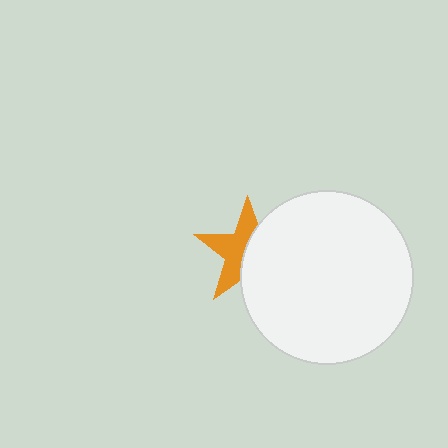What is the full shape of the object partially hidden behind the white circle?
The partially hidden object is an orange star.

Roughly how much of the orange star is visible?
About half of it is visible (roughly 51%).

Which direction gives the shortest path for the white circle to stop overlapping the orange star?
Moving right gives the shortest separation.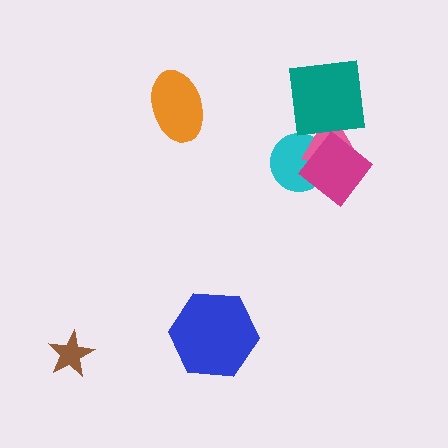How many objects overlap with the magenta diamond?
2 objects overlap with the magenta diamond.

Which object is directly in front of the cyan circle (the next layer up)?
The pink triangle is directly in front of the cyan circle.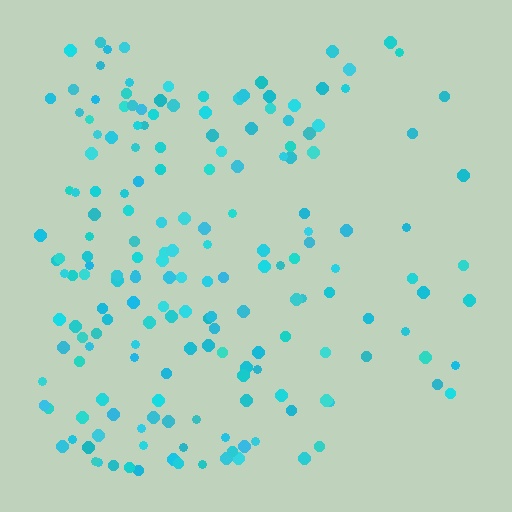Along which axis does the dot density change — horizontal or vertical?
Horizontal.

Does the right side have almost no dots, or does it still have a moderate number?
Still a moderate number, just noticeably fewer than the left.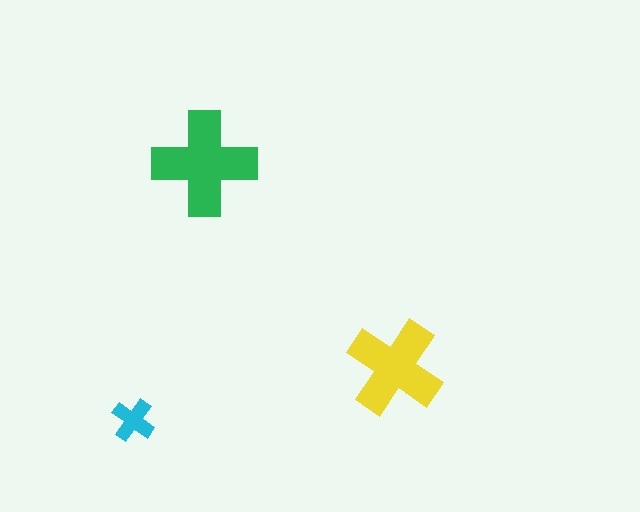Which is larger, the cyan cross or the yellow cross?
The yellow one.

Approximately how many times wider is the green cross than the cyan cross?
About 2.5 times wider.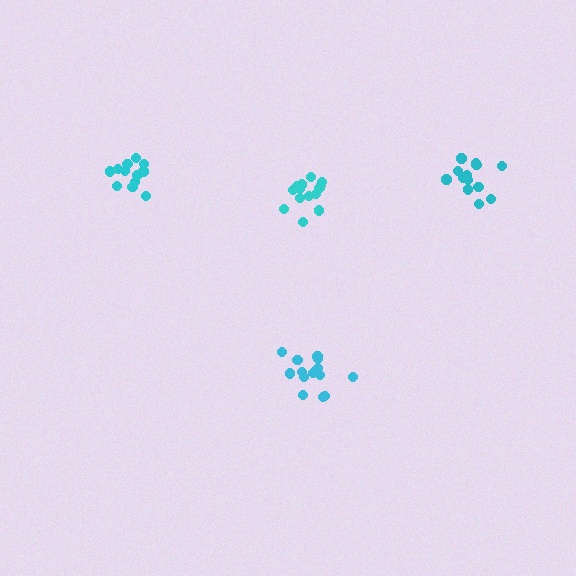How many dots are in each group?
Group 1: 15 dots, Group 2: 13 dots, Group 3: 13 dots, Group 4: 15 dots (56 total).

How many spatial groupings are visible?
There are 4 spatial groupings.